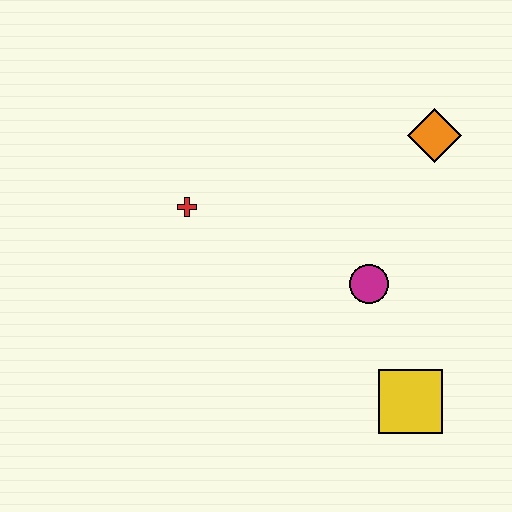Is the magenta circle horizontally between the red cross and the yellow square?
Yes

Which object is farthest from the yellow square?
The red cross is farthest from the yellow square.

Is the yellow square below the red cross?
Yes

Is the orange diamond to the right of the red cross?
Yes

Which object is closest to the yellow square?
The magenta circle is closest to the yellow square.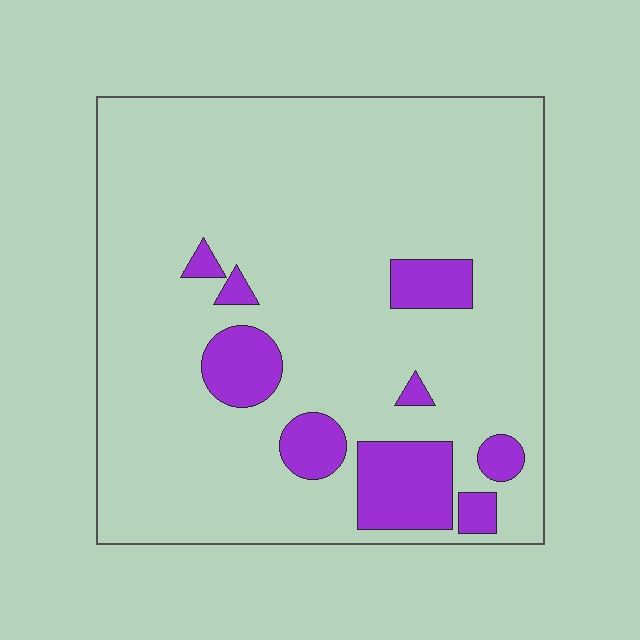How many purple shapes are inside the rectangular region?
9.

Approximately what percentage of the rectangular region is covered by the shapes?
Approximately 15%.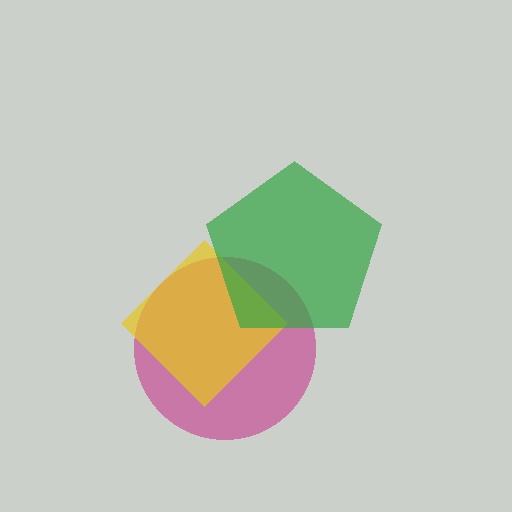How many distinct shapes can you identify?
There are 3 distinct shapes: a magenta circle, a yellow diamond, a green pentagon.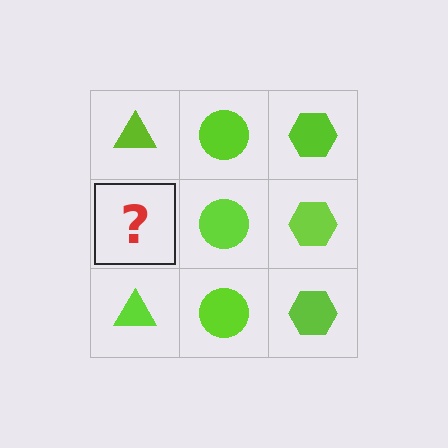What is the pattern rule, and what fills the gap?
The rule is that each column has a consistent shape. The gap should be filled with a lime triangle.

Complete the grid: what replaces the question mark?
The question mark should be replaced with a lime triangle.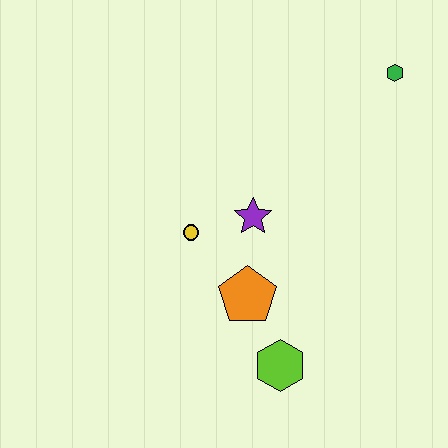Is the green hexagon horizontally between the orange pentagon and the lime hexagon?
No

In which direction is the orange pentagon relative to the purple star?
The orange pentagon is below the purple star.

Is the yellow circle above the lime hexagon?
Yes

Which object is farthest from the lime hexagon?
The green hexagon is farthest from the lime hexagon.